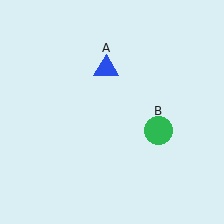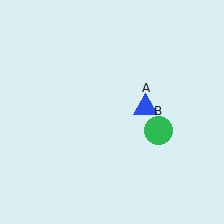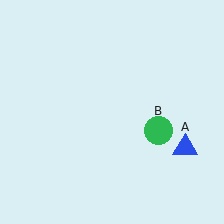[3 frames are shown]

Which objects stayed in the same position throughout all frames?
Green circle (object B) remained stationary.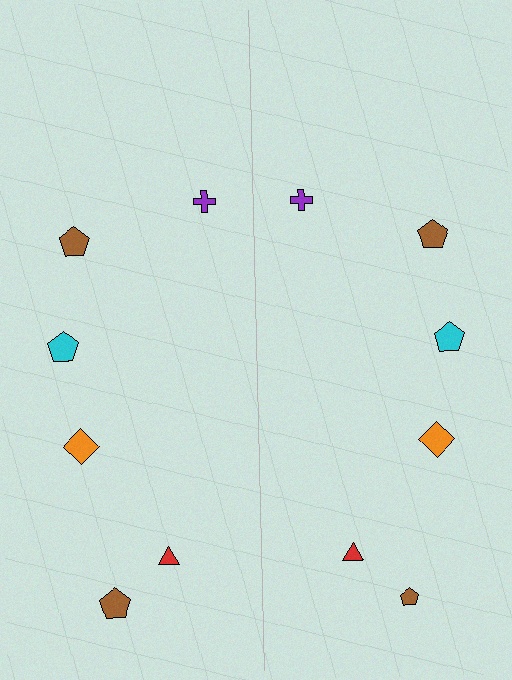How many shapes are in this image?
There are 12 shapes in this image.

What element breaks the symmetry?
The brown pentagon on the right side has a different size than its mirror counterpart.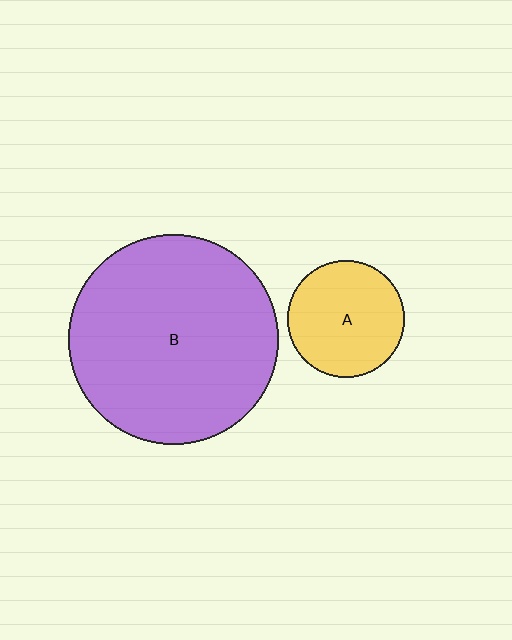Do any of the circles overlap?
No, none of the circles overlap.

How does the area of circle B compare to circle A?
Approximately 3.2 times.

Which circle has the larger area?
Circle B (purple).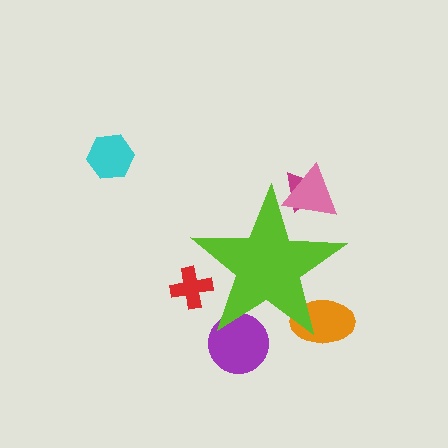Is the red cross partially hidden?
Yes, the red cross is partially hidden behind the lime star.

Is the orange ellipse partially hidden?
Yes, the orange ellipse is partially hidden behind the lime star.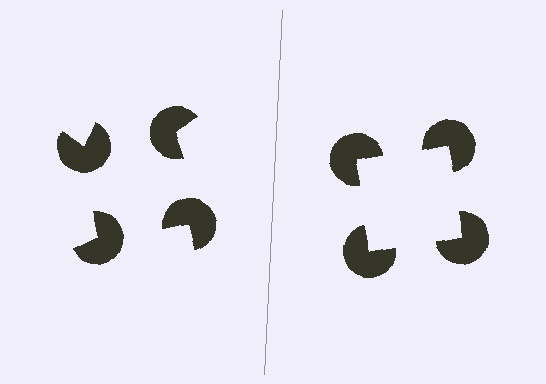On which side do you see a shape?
An illusory square appears on the right side. On the left side the wedge cuts are rotated, so no coherent shape forms.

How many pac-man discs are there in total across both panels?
8 — 4 on each side.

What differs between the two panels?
The pac-man discs are positioned identically on both sides; only the wedge orientations differ. On the right they align to a square; on the left they are misaligned.